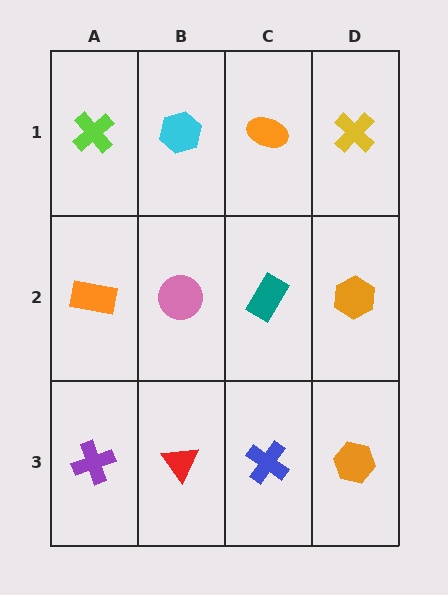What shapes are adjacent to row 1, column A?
An orange rectangle (row 2, column A), a cyan hexagon (row 1, column B).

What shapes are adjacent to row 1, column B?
A pink circle (row 2, column B), a lime cross (row 1, column A), an orange ellipse (row 1, column C).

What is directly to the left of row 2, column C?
A pink circle.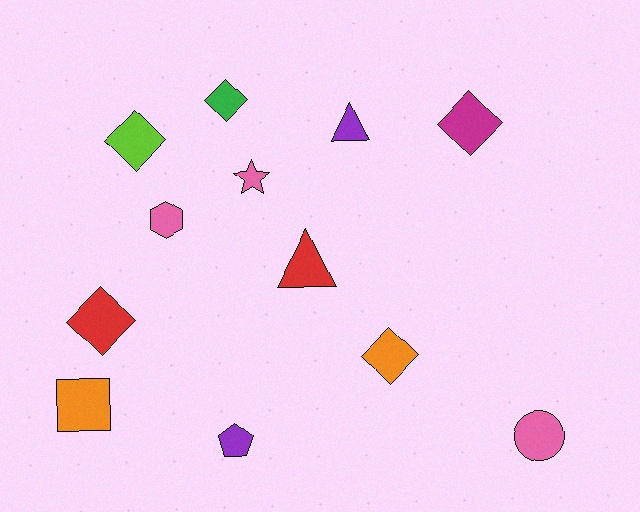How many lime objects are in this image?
There is 1 lime object.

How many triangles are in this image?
There are 2 triangles.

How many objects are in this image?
There are 12 objects.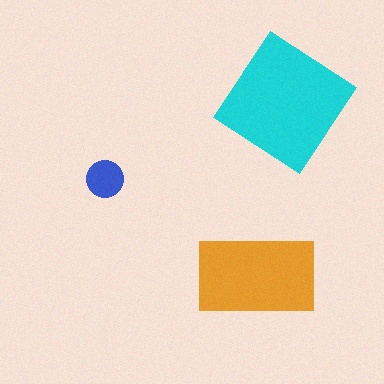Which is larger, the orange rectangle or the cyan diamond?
The cyan diamond.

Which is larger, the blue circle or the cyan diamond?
The cyan diamond.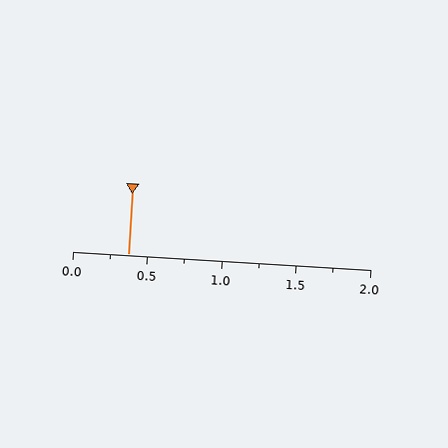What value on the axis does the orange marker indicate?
The marker indicates approximately 0.38.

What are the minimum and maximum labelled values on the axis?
The axis runs from 0.0 to 2.0.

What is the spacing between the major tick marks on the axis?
The major ticks are spaced 0.5 apart.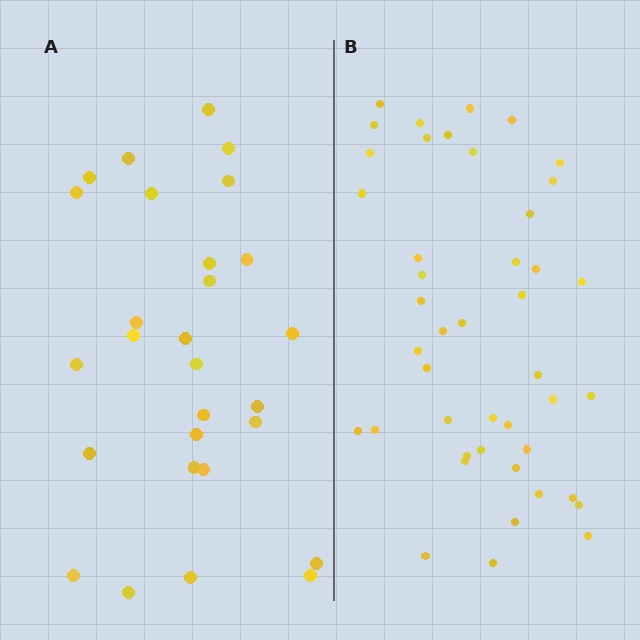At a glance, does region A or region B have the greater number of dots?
Region B (the right region) has more dots.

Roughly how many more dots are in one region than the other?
Region B has approximately 15 more dots than region A.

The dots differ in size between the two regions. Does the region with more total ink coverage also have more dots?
No. Region A has more total ink coverage because its dots are larger, but region B actually contains more individual dots. Total area can be misleading — the number of items is what matters here.